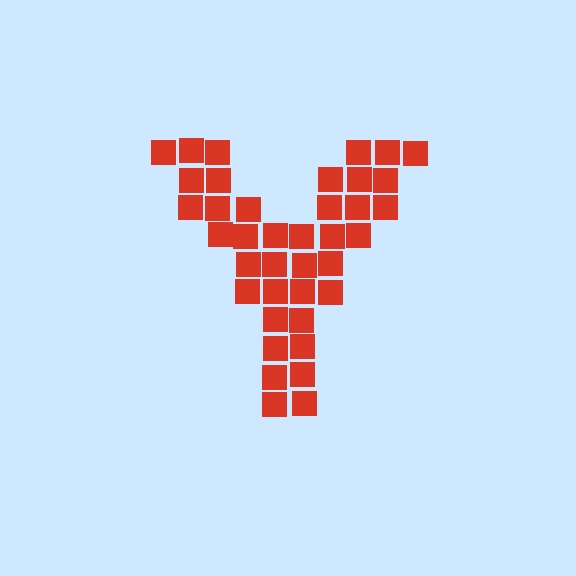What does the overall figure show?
The overall figure shows the letter Y.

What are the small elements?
The small elements are squares.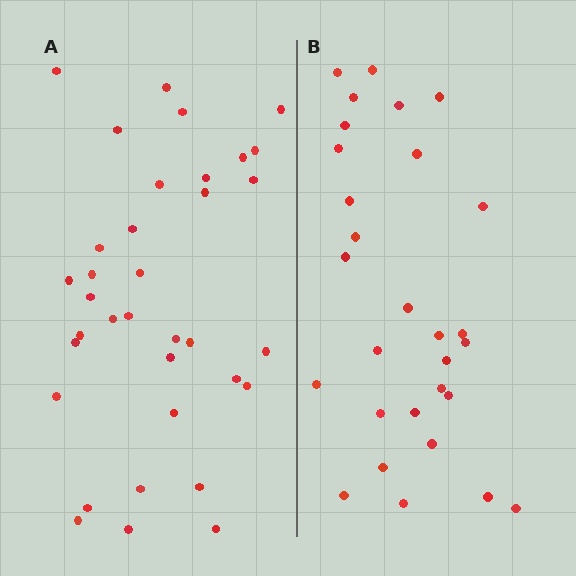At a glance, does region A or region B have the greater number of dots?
Region A (the left region) has more dots.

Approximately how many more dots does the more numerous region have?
Region A has about 6 more dots than region B.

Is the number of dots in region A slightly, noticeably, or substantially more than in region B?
Region A has only slightly more — the two regions are fairly close. The ratio is roughly 1.2 to 1.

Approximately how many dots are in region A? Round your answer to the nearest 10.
About 40 dots. (The exact count is 35, which rounds to 40.)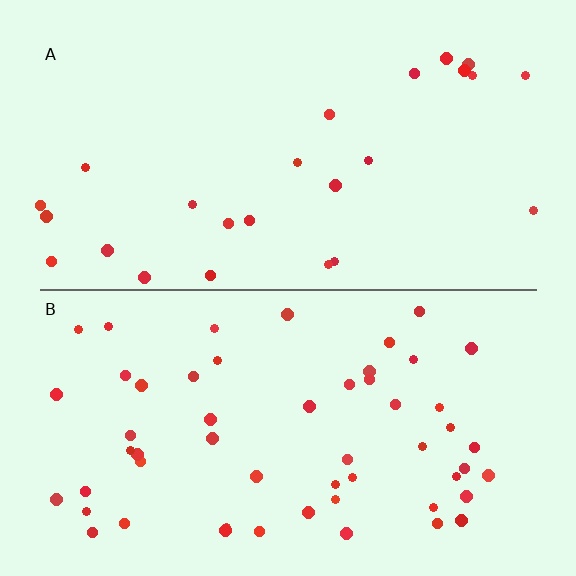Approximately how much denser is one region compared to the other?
Approximately 2.2× — region B over region A.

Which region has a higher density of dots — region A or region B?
B (the bottom).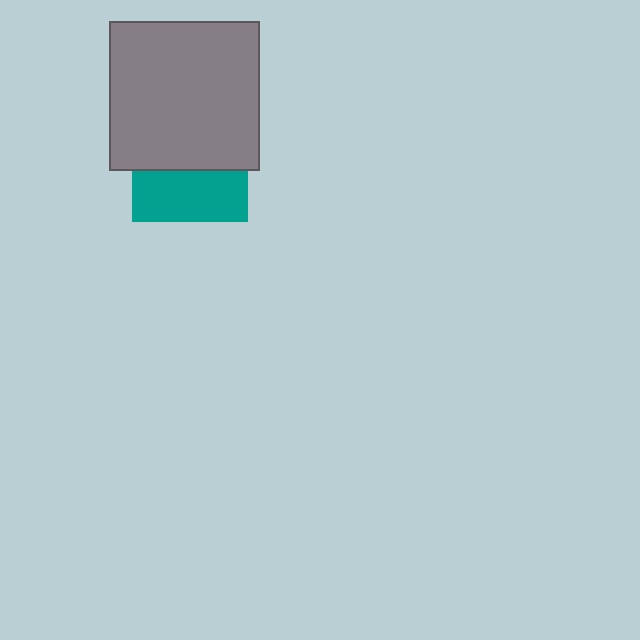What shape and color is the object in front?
The object in front is a gray square.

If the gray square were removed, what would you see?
You would see the complete teal square.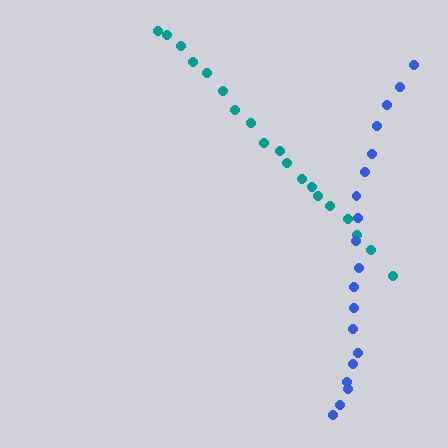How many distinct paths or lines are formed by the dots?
There are 2 distinct paths.